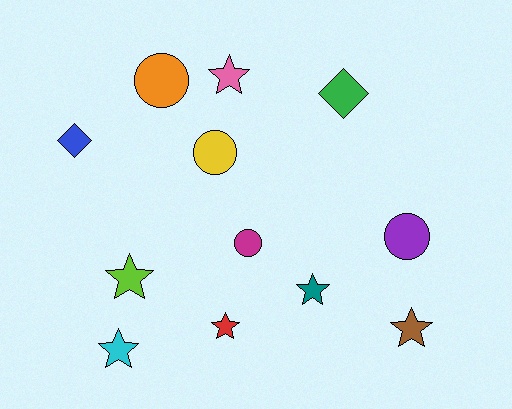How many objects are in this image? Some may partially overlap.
There are 12 objects.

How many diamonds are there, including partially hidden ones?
There are 2 diamonds.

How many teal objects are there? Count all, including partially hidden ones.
There is 1 teal object.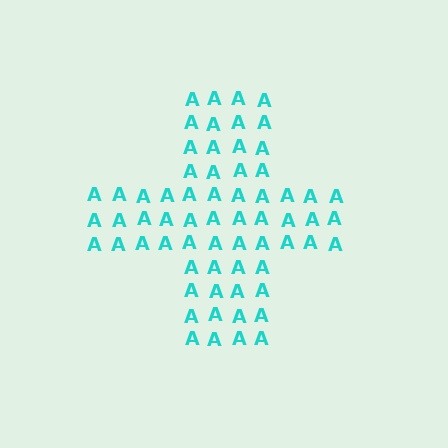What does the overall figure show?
The overall figure shows a cross.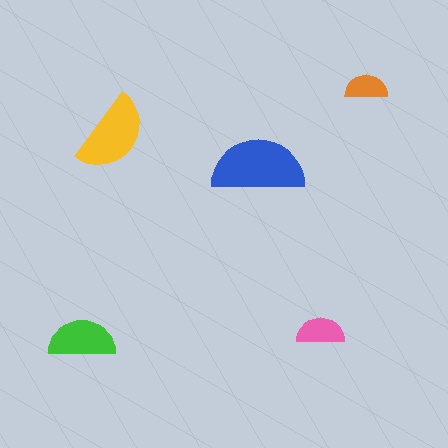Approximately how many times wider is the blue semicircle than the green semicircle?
About 1.5 times wider.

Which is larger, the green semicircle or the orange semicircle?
The green one.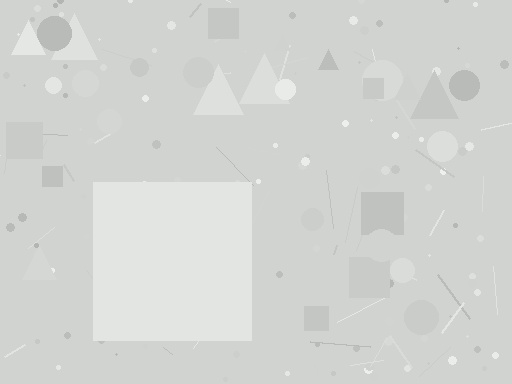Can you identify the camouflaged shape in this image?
The camouflaged shape is a square.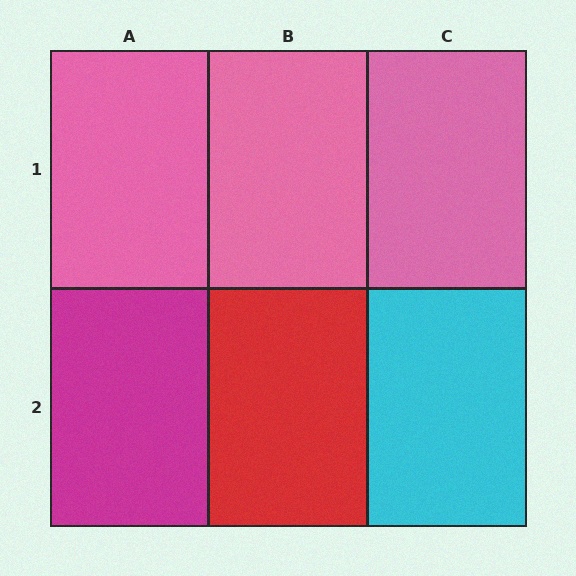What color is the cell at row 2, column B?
Red.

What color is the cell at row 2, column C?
Cyan.